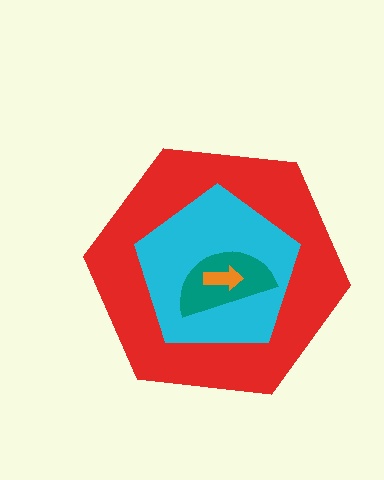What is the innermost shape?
The orange arrow.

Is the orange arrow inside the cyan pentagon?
Yes.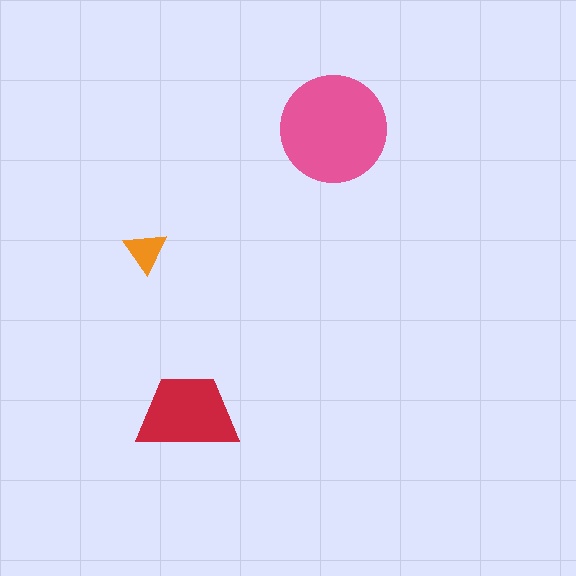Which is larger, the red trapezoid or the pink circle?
The pink circle.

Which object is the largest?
The pink circle.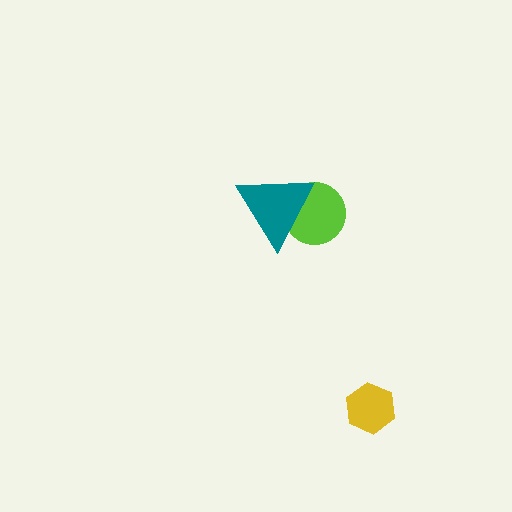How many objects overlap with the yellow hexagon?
0 objects overlap with the yellow hexagon.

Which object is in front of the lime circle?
The teal triangle is in front of the lime circle.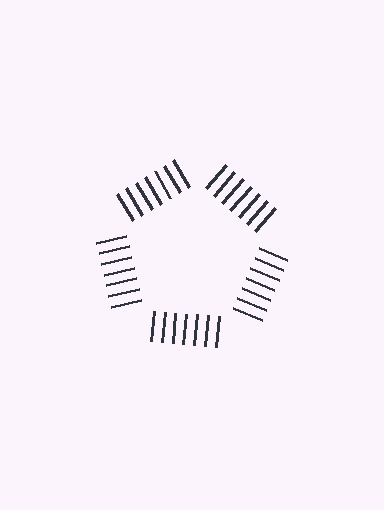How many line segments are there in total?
35 — 7 along each of the 5 edges.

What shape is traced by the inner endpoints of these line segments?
An illusory pentagon — the line segments terminate on its edges but no continuous stroke is drawn.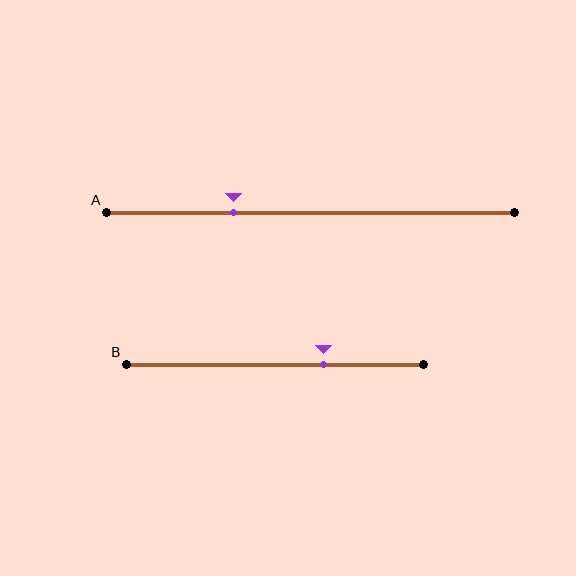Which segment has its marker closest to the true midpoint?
Segment B has its marker closest to the true midpoint.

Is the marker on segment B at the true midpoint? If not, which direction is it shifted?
No, the marker on segment B is shifted to the right by about 17% of the segment length.